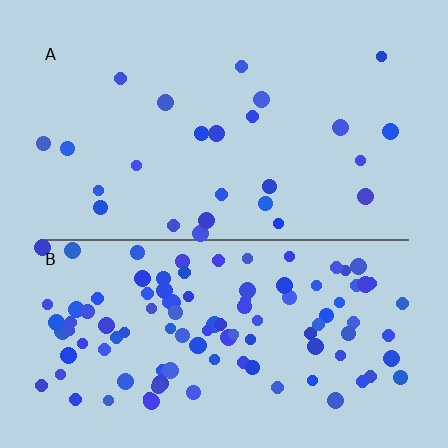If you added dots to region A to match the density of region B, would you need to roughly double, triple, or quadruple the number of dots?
Approximately quadruple.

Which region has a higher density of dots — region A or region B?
B (the bottom).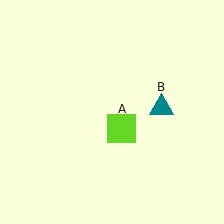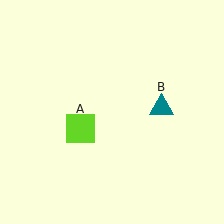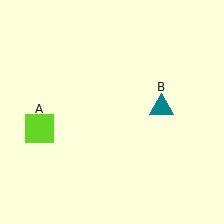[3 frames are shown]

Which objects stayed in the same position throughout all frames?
Teal triangle (object B) remained stationary.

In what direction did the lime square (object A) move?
The lime square (object A) moved left.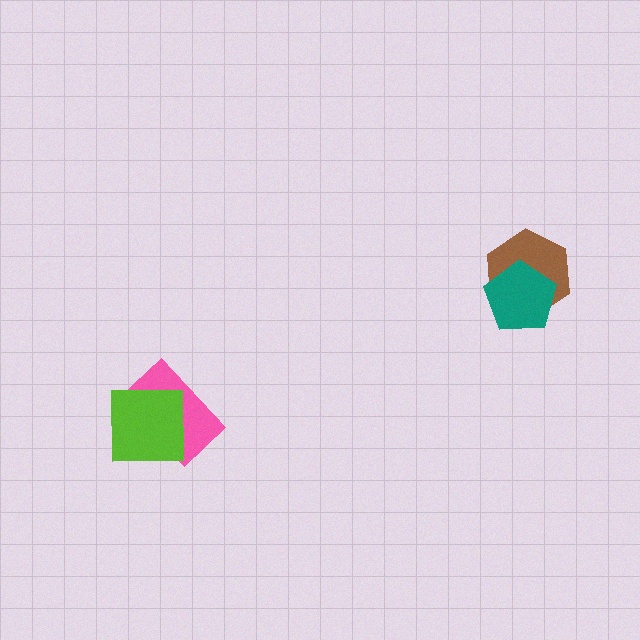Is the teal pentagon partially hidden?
No, no other shape covers it.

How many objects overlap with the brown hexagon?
1 object overlaps with the brown hexagon.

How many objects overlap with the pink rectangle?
1 object overlaps with the pink rectangle.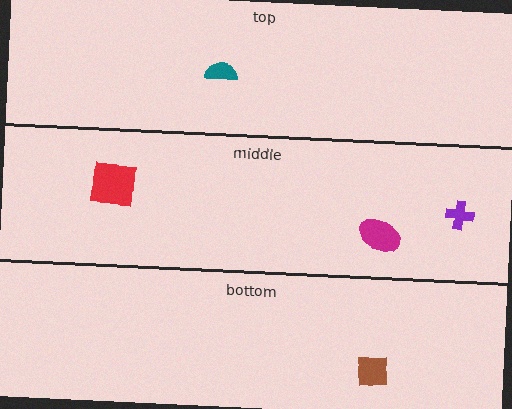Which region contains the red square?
The middle region.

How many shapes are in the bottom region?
1.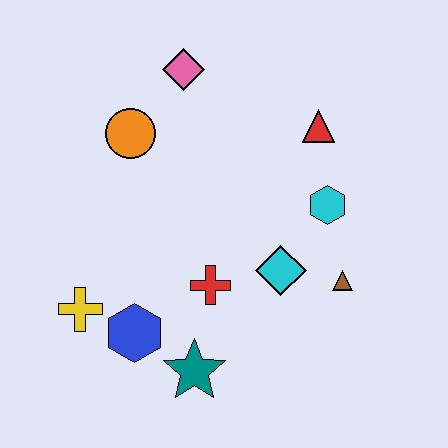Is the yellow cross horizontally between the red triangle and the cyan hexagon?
No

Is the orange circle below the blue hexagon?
No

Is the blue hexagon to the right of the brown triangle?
No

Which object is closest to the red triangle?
The cyan hexagon is closest to the red triangle.